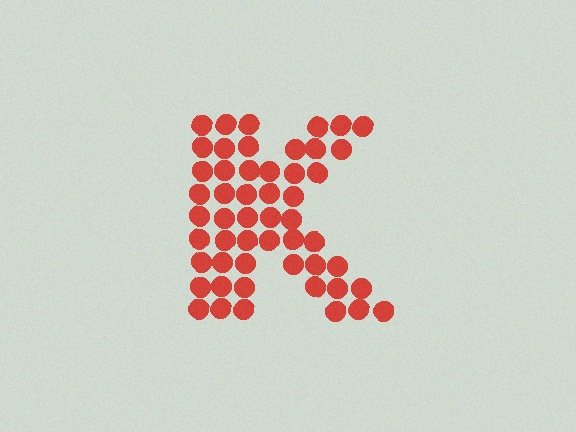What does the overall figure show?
The overall figure shows the letter K.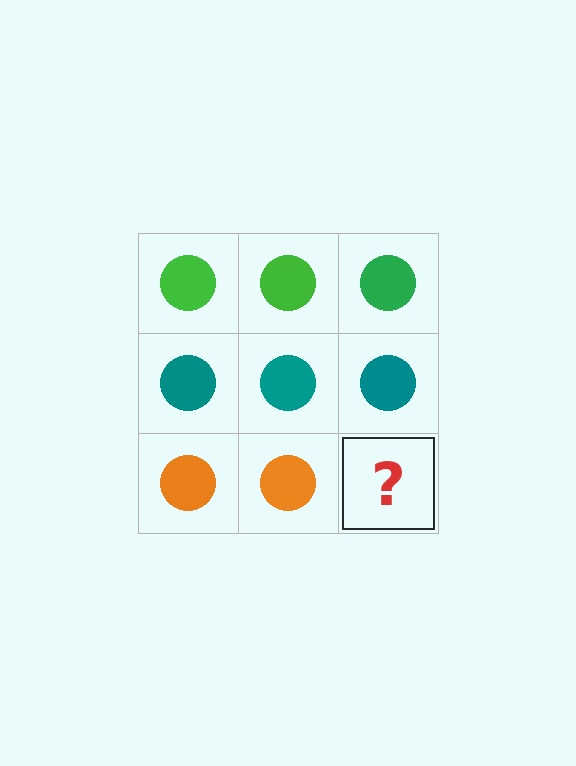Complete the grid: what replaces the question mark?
The question mark should be replaced with an orange circle.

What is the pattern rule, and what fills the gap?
The rule is that each row has a consistent color. The gap should be filled with an orange circle.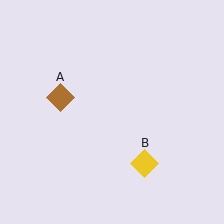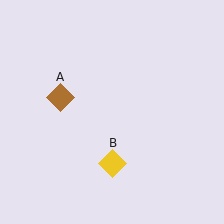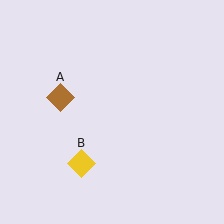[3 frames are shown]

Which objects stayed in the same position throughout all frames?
Brown diamond (object A) remained stationary.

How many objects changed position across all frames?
1 object changed position: yellow diamond (object B).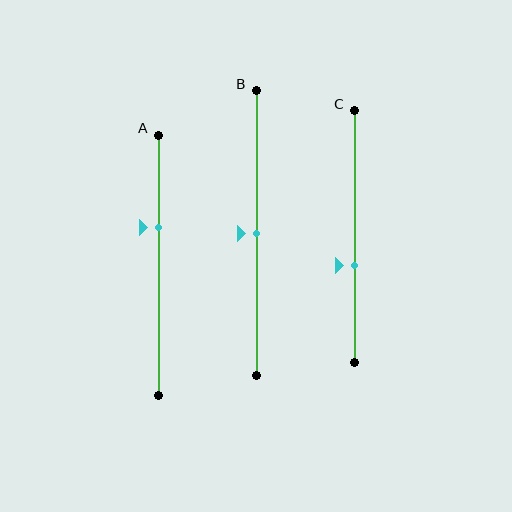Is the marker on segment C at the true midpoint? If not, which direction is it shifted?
No, the marker on segment C is shifted downward by about 11% of the segment length.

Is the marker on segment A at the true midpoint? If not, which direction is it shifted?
No, the marker on segment A is shifted upward by about 15% of the segment length.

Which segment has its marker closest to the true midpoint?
Segment B has its marker closest to the true midpoint.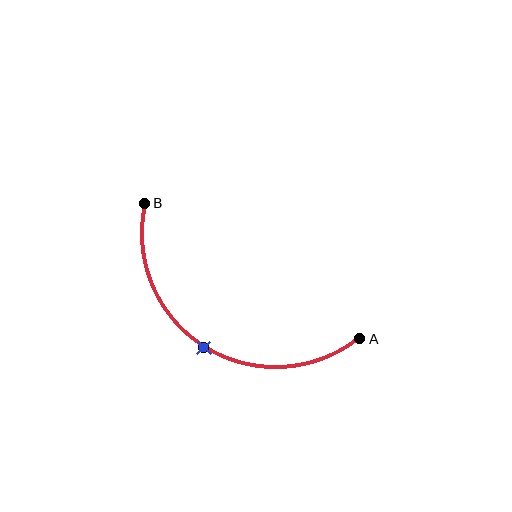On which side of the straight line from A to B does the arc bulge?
The arc bulges below the straight line connecting A and B.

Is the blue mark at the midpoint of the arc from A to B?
Yes. The blue mark lies on the arc at equal arc-length from both A and B — it is the arc midpoint.